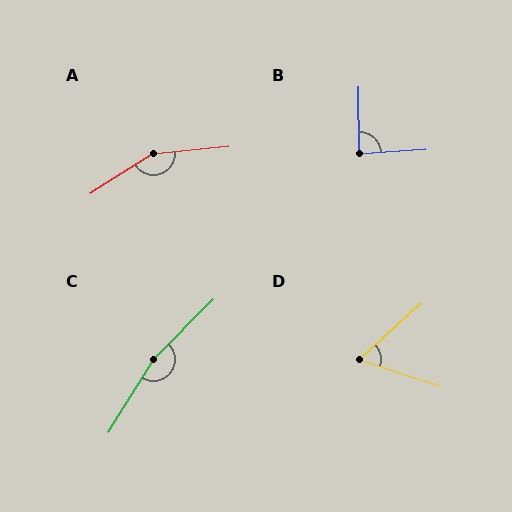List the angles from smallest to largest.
D (60°), B (86°), A (154°), C (167°).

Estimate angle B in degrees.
Approximately 86 degrees.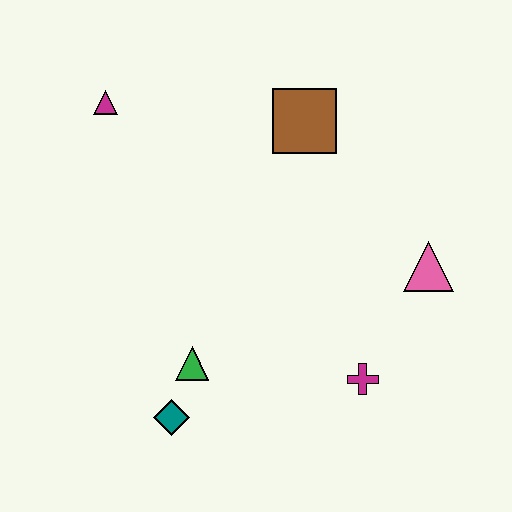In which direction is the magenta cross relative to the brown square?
The magenta cross is below the brown square.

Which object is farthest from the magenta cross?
The magenta triangle is farthest from the magenta cross.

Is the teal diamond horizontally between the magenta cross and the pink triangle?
No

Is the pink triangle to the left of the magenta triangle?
No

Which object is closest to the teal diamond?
The green triangle is closest to the teal diamond.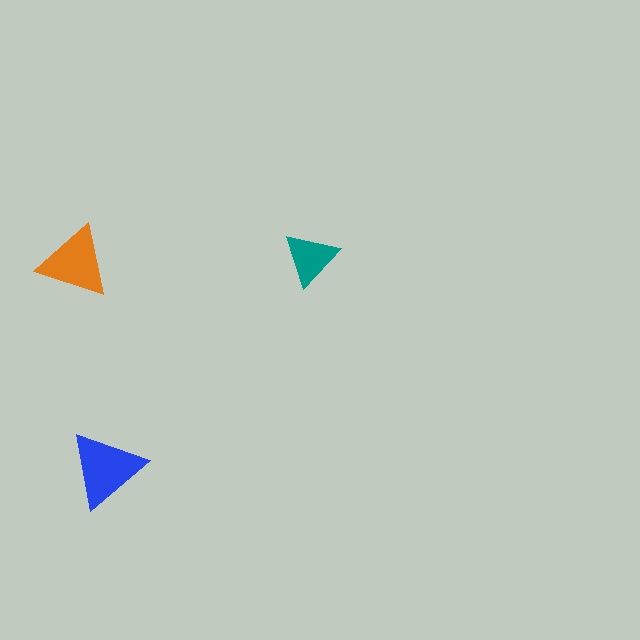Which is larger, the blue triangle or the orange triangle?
The blue one.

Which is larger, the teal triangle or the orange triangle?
The orange one.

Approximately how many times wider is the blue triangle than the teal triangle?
About 1.5 times wider.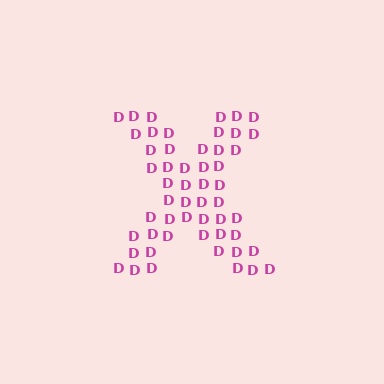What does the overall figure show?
The overall figure shows the letter X.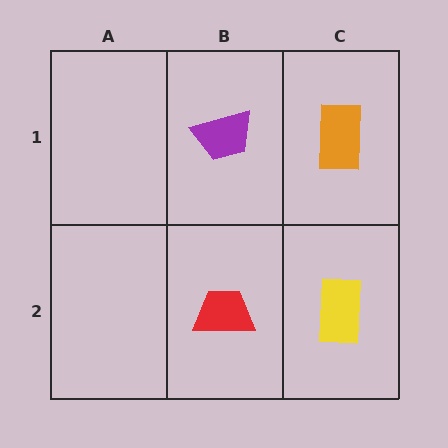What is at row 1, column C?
An orange rectangle.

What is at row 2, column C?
A yellow rectangle.